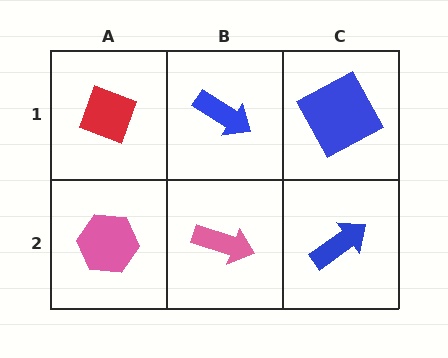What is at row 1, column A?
A red diamond.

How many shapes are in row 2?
3 shapes.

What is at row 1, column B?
A blue arrow.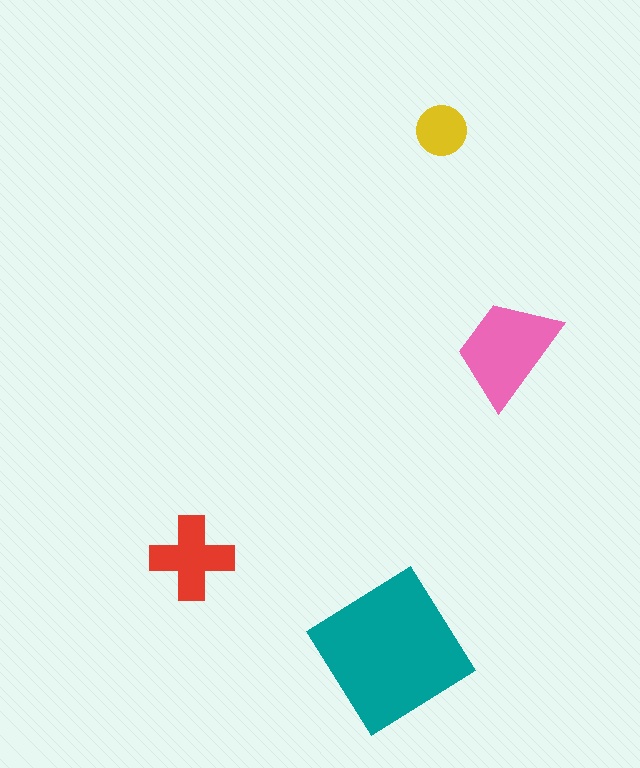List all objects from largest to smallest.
The teal diamond, the pink trapezoid, the red cross, the yellow circle.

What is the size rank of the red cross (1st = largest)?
3rd.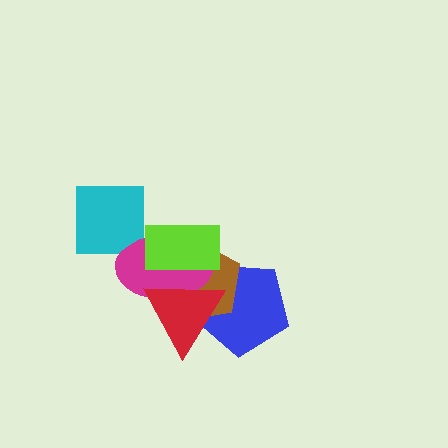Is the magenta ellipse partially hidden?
Yes, it is partially covered by another shape.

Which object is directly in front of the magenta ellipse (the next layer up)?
The lime rectangle is directly in front of the magenta ellipse.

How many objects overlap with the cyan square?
1 object overlaps with the cyan square.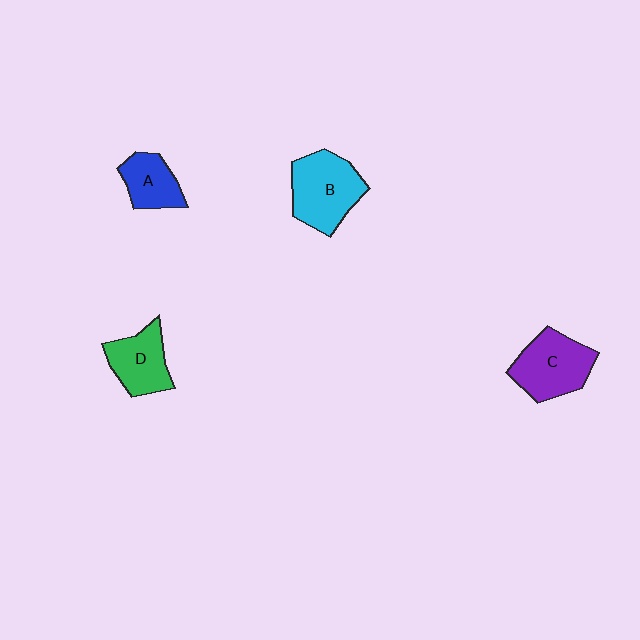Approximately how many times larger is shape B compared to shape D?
Approximately 1.3 times.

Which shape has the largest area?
Shape B (cyan).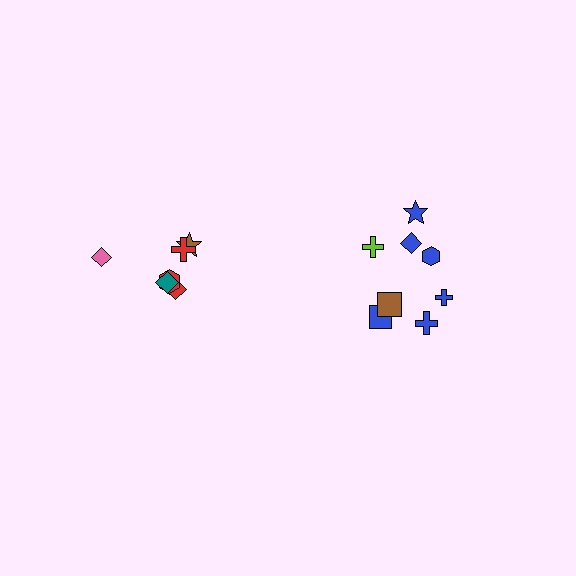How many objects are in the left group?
There are 6 objects.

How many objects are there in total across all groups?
There are 14 objects.